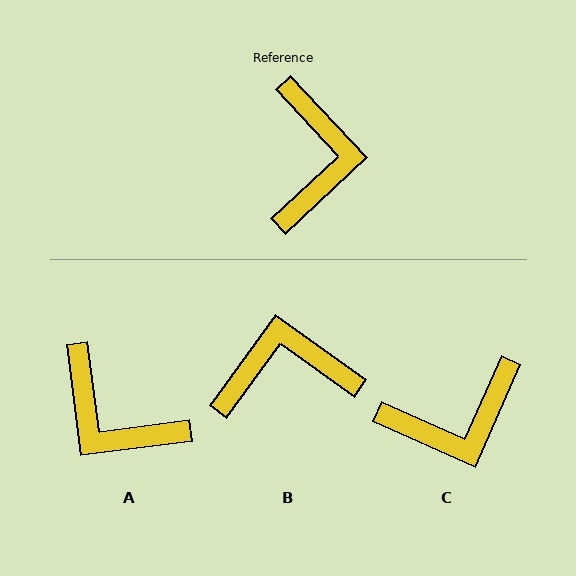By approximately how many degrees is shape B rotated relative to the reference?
Approximately 101 degrees counter-clockwise.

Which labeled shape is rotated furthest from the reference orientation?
A, about 125 degrees away.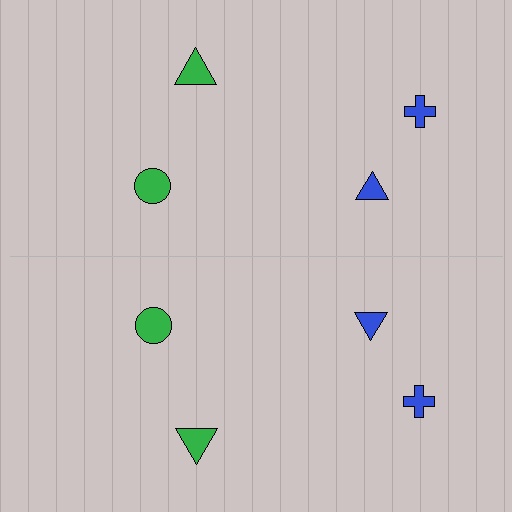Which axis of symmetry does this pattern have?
The pattern has a horizontal axis of symmetry running through the center of the image.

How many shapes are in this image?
There are 8 shapes in this image.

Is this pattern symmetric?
Yes, this pattern has bilateral (reflection) symmetry.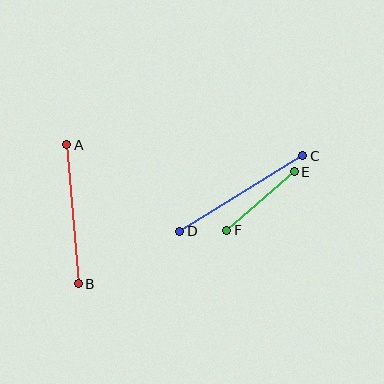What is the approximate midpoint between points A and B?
The midpoint is at approximately (73, 214) pixels.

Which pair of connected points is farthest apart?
Points C and D are farthest apart.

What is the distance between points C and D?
The distance is approximately 144 pixels.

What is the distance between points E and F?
The distance is approximately 89 pixels.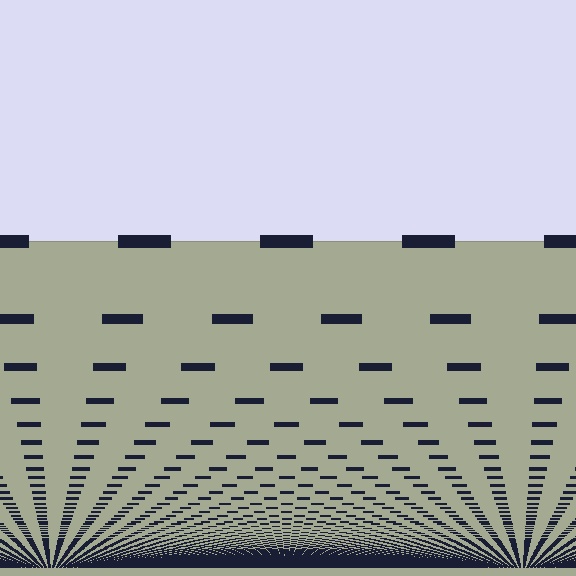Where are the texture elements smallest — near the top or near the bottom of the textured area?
Near the bottom.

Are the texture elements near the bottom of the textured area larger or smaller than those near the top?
Smaller. The gradient is inverted — elements near the bottom are smaller and denser.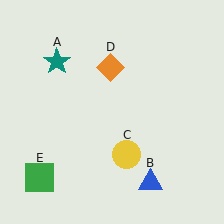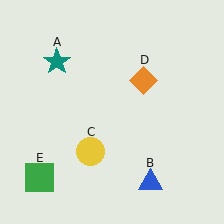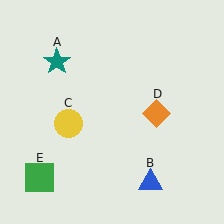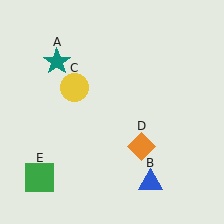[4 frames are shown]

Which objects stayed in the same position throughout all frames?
Teal star (object A) and blue triangle (object B) and green square (object E) remained stationary.